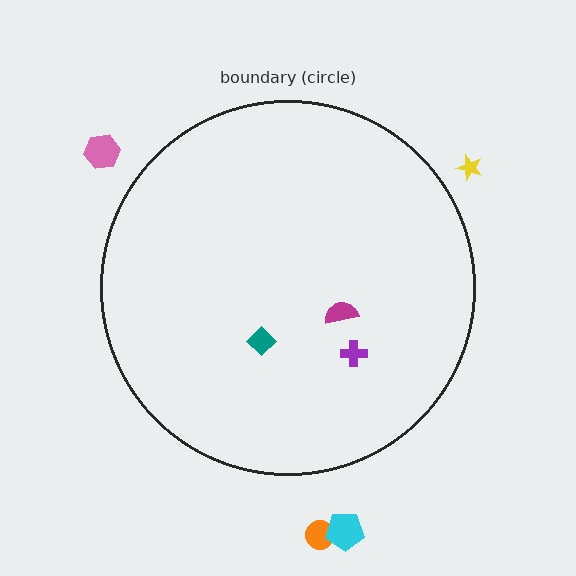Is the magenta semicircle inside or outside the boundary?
Inside.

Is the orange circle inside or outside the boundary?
Outside.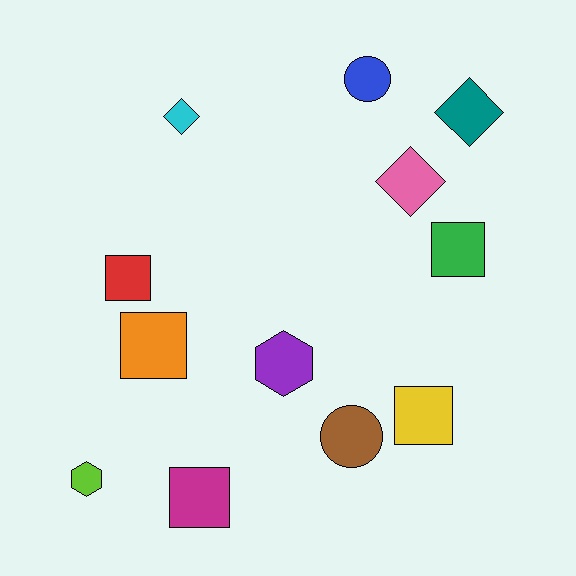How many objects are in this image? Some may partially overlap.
There are 12 objects.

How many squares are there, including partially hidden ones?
There are 5 squares.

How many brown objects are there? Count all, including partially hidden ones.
There is 1 brown object.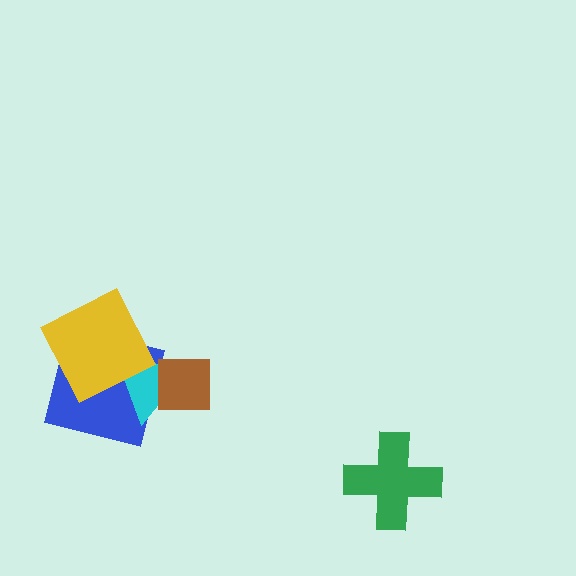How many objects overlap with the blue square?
2 objects overlap with the blue square.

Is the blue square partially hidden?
Yes, it is partially covered by another shape.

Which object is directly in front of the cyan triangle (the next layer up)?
The brown square is directly in front of the cyan triangle.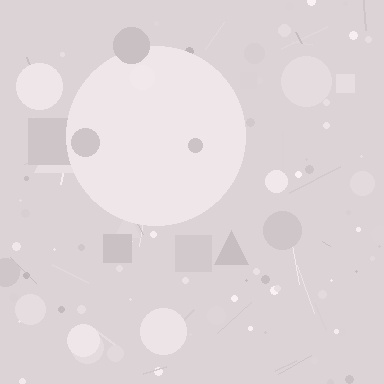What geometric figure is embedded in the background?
A circle is embedded in the background.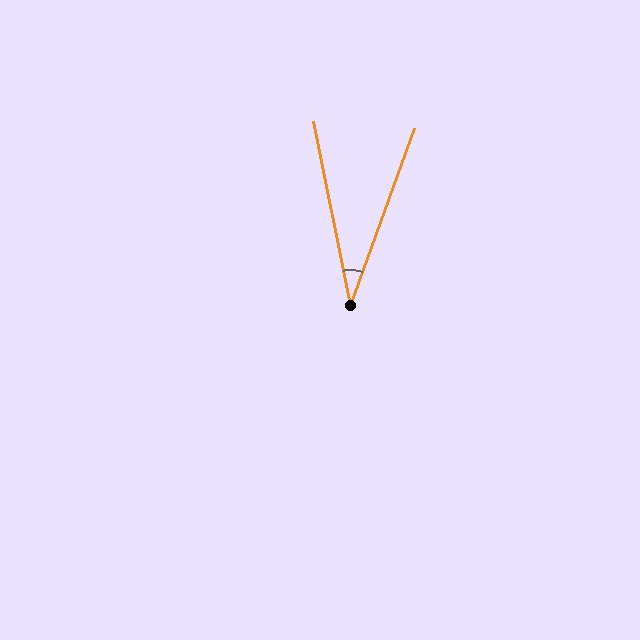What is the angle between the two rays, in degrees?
Approximately 31 degrees.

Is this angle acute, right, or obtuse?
It is acute.